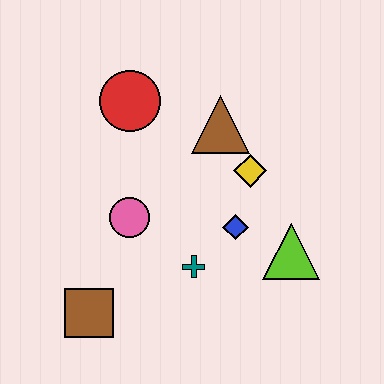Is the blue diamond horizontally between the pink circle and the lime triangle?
Yes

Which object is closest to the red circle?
The brown triangle is closest to the red circle.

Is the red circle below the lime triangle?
No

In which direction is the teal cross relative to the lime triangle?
The teal cross is to the left of the lime triangle.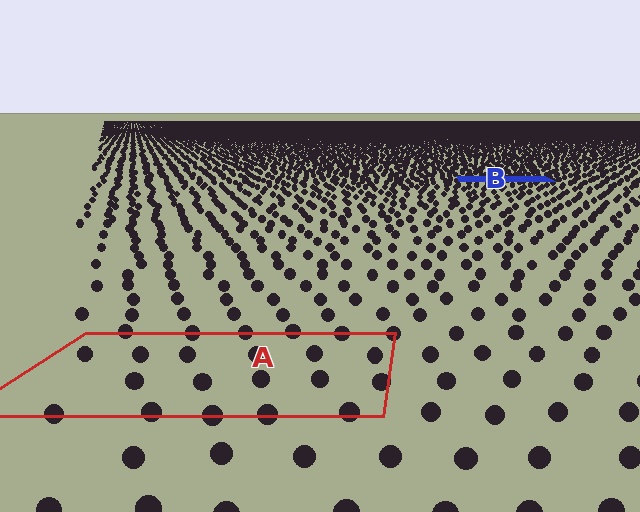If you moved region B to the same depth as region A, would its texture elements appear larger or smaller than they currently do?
They would appear larger. At a closer depth, the same texture elements are projected at a bigger on-screen size.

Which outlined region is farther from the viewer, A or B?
Region B is farther from the viewer — the texture elements inside it appear smaller and more densely packed.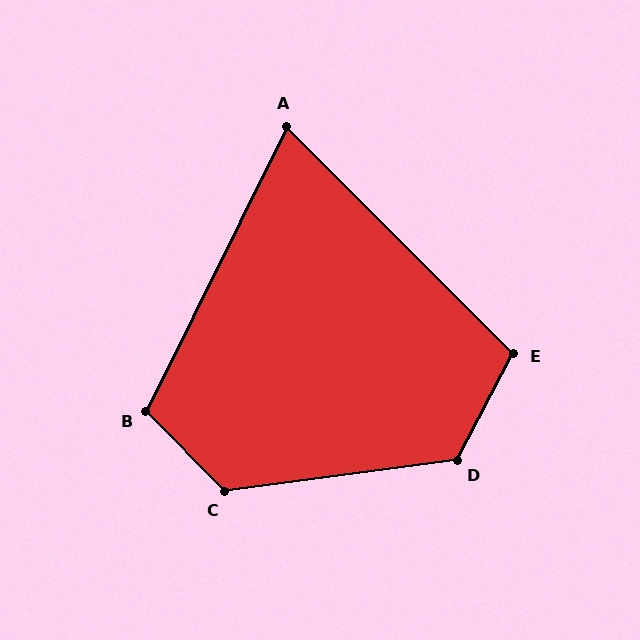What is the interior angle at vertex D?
Approximately 125 degrees (obtuse).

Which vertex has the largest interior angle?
C, at approximately 127 degrees.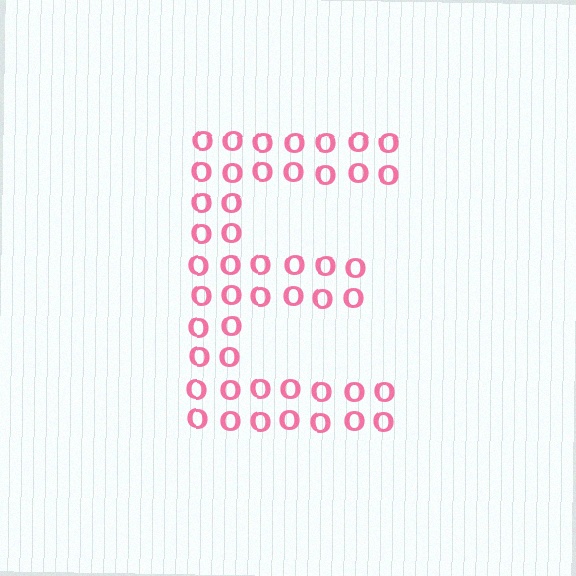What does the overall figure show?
The overall figure shows the letter E.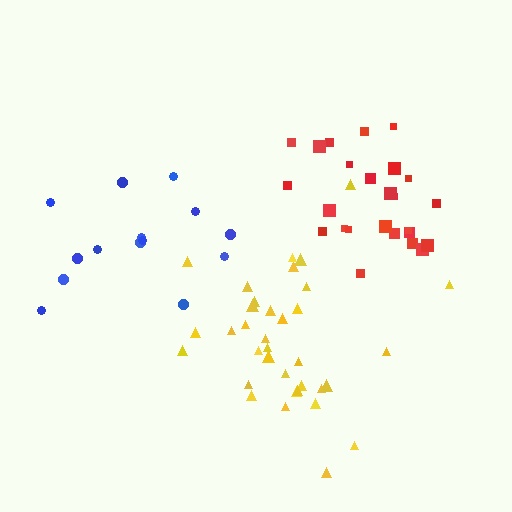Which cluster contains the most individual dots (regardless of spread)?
Yellow (35).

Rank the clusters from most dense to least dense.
red, yellow, blue.